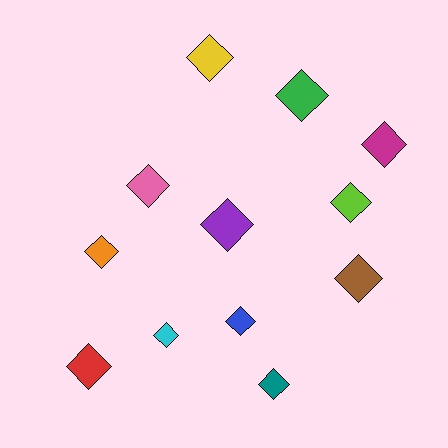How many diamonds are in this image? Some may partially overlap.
There are 12 diamonds.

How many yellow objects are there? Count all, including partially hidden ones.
There is 1 yellow object.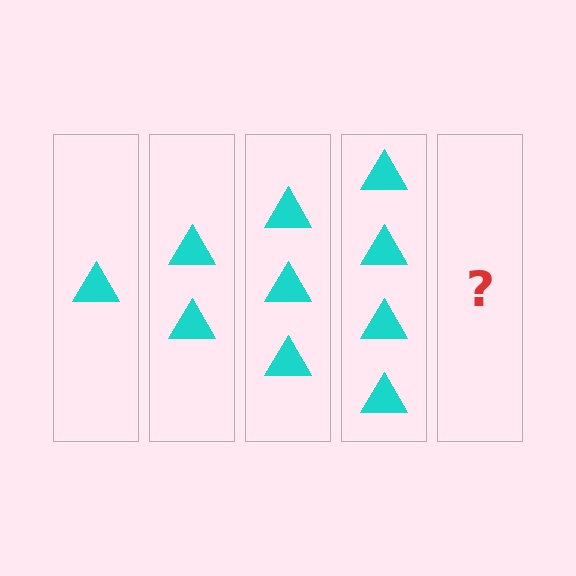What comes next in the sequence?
The next element should be 5 triangles.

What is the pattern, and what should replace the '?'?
The pattern is that each step adds one more triangle. The '?' should be 5 triangles.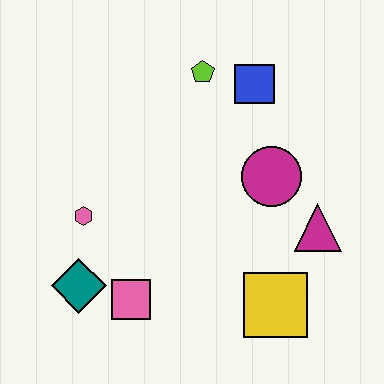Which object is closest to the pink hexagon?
The teal diamond is closest to the pink hexagon.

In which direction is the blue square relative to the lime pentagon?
The blue square is to the right of the lime pentagon.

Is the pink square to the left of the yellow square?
Yes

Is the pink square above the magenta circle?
No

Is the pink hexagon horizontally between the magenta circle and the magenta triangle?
No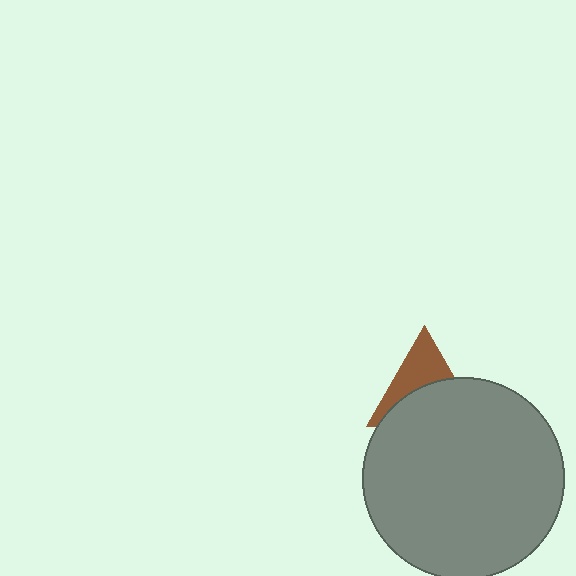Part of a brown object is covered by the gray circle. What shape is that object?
It is a triangle.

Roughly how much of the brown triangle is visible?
A small part of it is visible (roughly 44%).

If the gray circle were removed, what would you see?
You would see the complete brown triangle.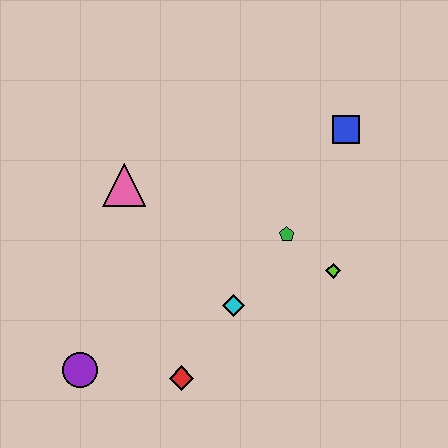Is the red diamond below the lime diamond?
Yes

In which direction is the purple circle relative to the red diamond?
The purple circle is to the left of the red diamond.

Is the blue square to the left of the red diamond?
No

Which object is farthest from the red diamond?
The blue square is farthest from the red diamond.